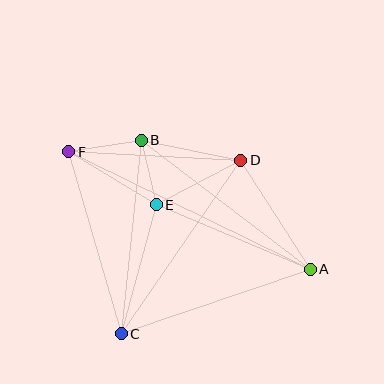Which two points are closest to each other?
Points B and E are closest to each other.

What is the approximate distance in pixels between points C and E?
The distance between C and E is approximately 134 pixels.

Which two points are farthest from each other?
Points A and F are farthest from each other.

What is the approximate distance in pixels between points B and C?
The distance between B and C is approximately 195 pixels.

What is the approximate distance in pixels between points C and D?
The distance between C and D is approximately 211 pixels.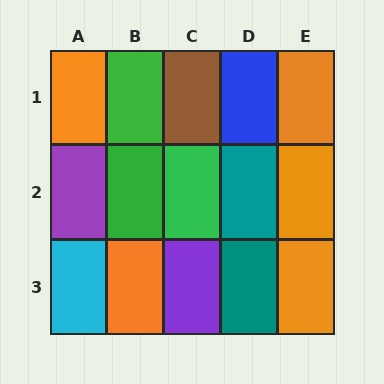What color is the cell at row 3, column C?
Purple.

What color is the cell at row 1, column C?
Brown.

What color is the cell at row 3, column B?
Orange.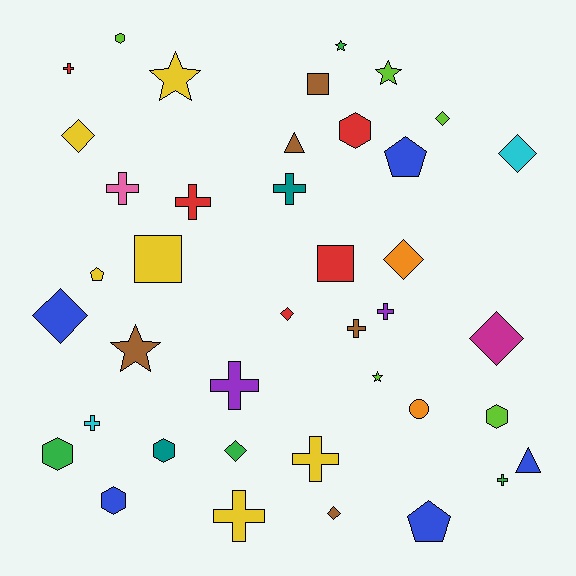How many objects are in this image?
There are 40 objects.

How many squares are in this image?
There are 3 squares.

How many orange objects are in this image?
There are 2 orange objects.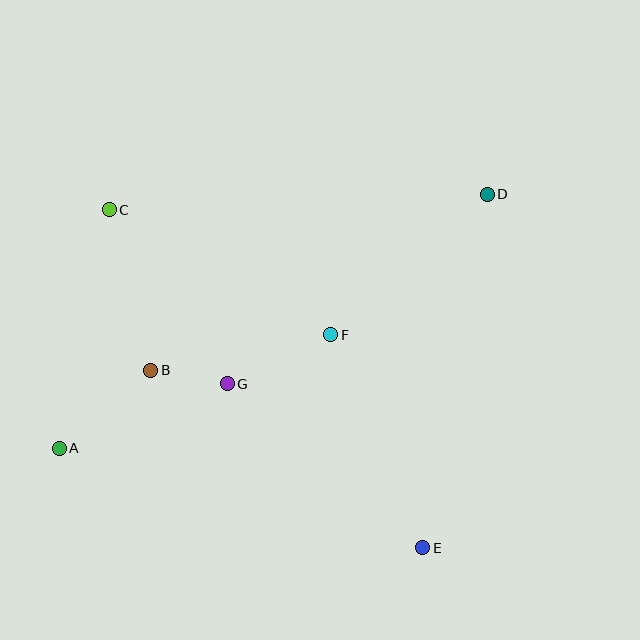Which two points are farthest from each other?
Points A and D are farthest from each other.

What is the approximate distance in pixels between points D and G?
The distance between D and G is approximately 321 pixels.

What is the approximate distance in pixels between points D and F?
The distance between D and F is approximately 210 pixels.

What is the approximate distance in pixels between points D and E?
The distance between D and E is approximately 359 pixels.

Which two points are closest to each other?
Points B and G are closest to each other.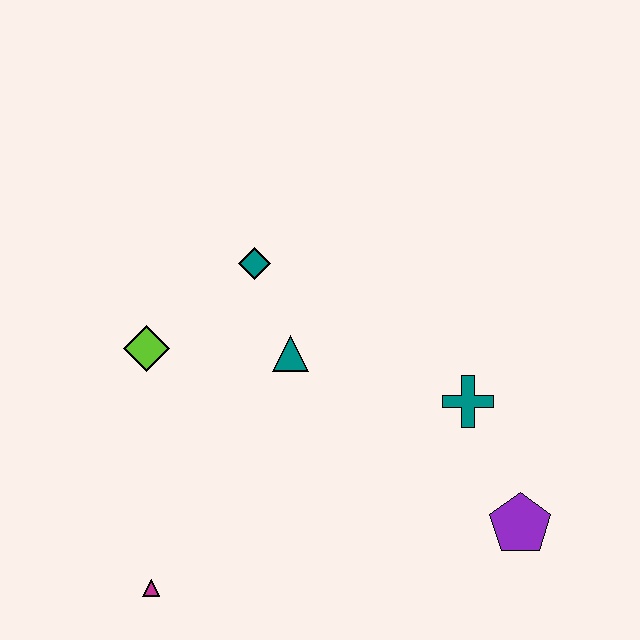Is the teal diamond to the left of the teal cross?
Yes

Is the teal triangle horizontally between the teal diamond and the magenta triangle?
No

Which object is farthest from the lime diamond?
The purple pentagon is farthest from the lime diamond.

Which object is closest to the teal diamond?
The teal triangle is closest to the teal diamond.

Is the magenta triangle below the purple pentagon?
Yes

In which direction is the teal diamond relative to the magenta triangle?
The teal diamond is above the magenta triangle.